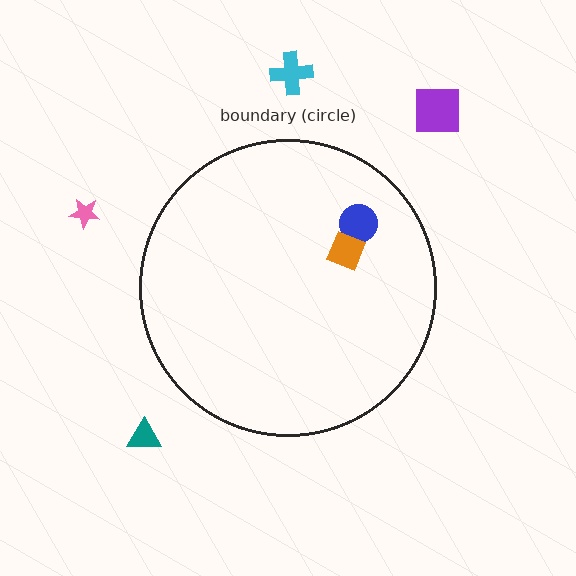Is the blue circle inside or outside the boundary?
Inside.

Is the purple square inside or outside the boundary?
Outside.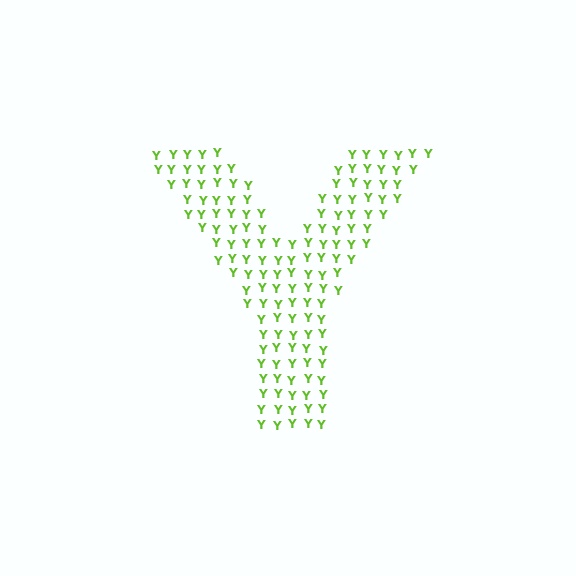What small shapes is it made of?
It is made of small letter Y's.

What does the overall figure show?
The overall figure shows the letter Y.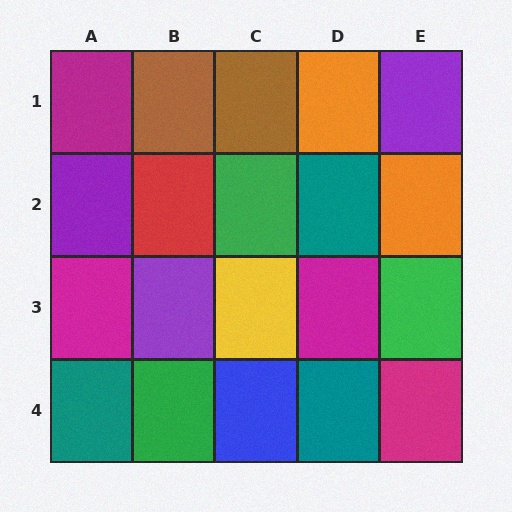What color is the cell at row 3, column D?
Magenta.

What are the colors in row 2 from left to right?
Purple, red, green, teal, orange.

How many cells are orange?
2 cells are orange.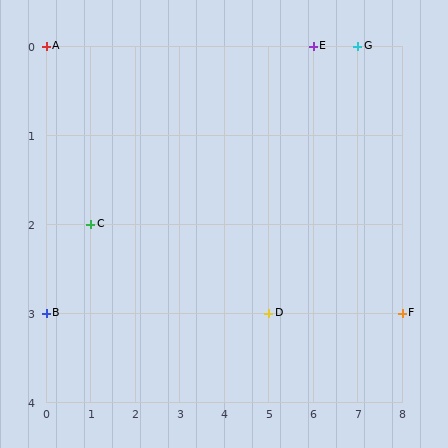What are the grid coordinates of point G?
Point G is at grid coordinates (7, 0).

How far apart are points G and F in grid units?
Points G and F are 1 column and 3 rows apart (about 3.2 grid units diagonally).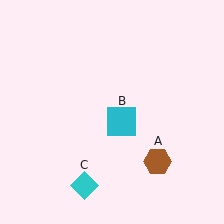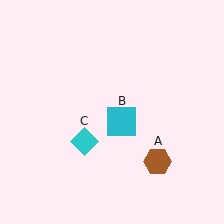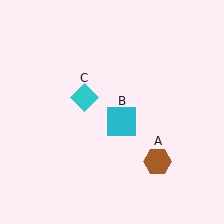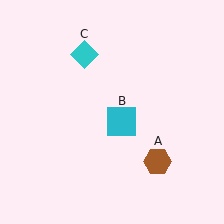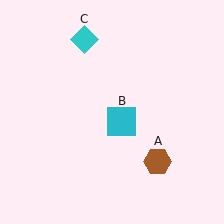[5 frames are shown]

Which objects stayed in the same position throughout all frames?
Brown hexagon (object A) and cyan square (object B) remained stationary.